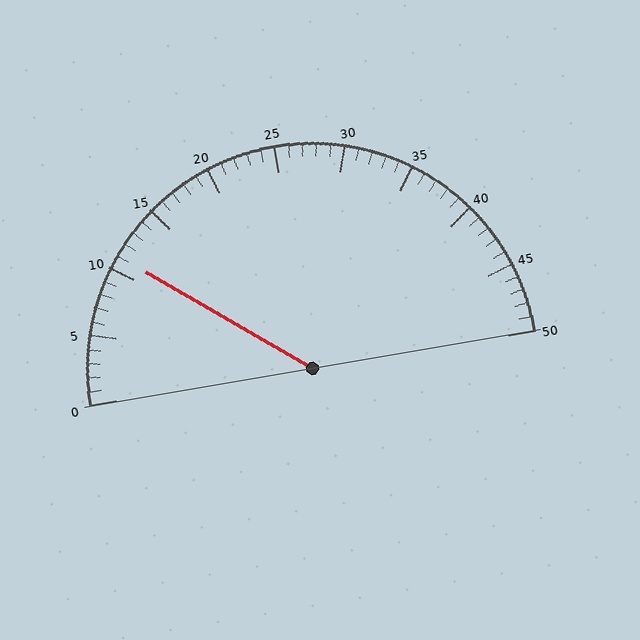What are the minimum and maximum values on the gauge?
The gauge ranges from 0 to 50.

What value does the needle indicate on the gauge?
The needle indicates approximately 11.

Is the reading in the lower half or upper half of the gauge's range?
The reading is in the lower half of the range (0 to 50).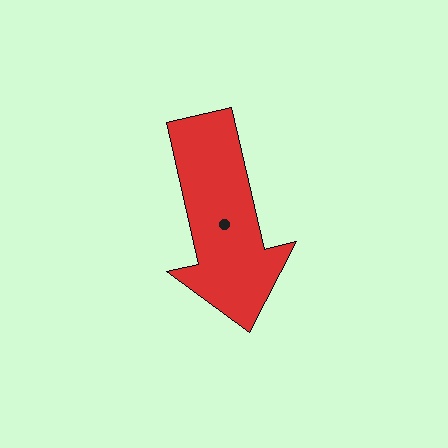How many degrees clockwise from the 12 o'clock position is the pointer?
Approximately 167 degrees.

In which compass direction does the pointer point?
South.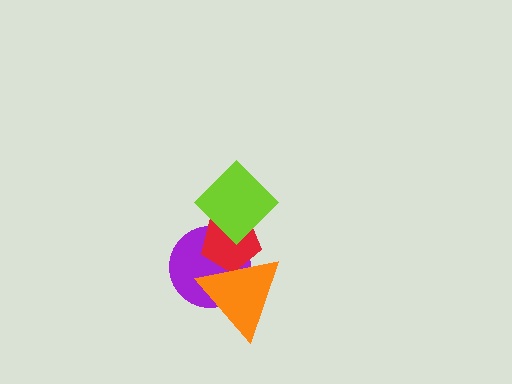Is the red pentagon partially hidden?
Yes, it is partially covered by another shape.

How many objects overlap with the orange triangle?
2 objects overlap with the orange triangle.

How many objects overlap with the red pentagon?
3 objects overlap with the red pentagon.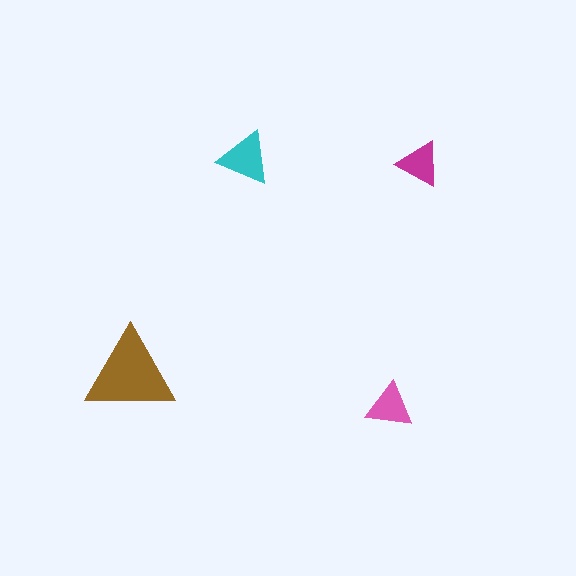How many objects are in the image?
There are 4 objects in the image.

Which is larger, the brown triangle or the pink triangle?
The brown one.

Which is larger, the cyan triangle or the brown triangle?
The brown one.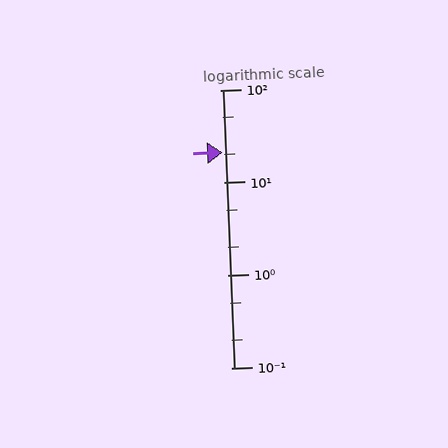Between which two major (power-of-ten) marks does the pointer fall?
The pointer is between 10 and 100.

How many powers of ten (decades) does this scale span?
The scale spans 3 decades, from 0.1 to 100.